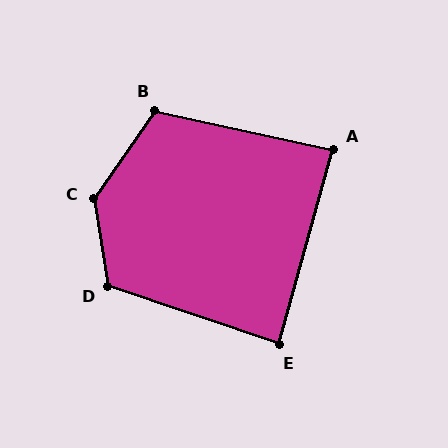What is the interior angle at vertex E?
Approximately 87 degrees (approximately right).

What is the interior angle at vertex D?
Approximately 117 degrees (obtuse).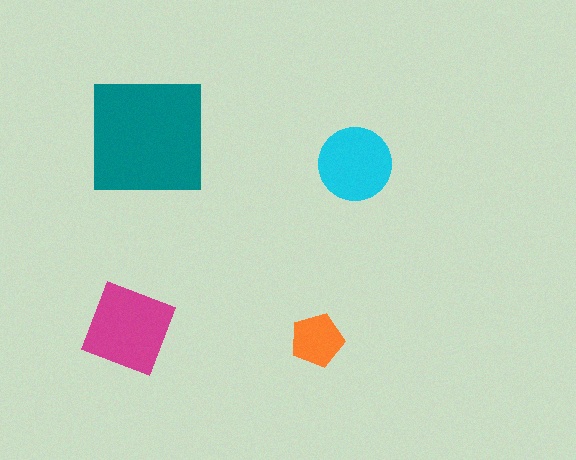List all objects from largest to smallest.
The teal square, the magenta diamond, the cyan circle, the orange pentagon.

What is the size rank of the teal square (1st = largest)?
1st.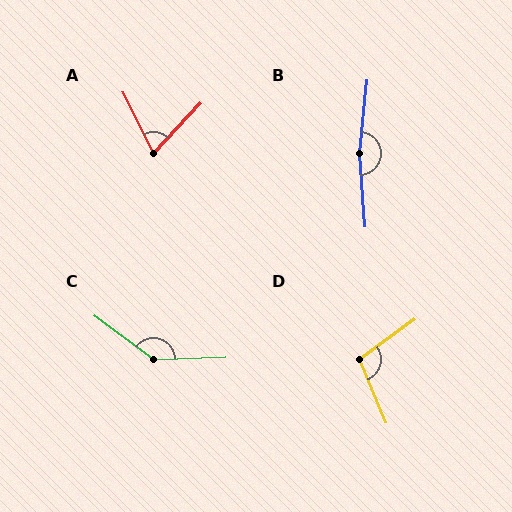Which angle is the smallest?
A, at approximately 69 degrees.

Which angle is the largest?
B, at approximately 170 degrees.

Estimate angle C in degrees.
Approximately 141 degrees.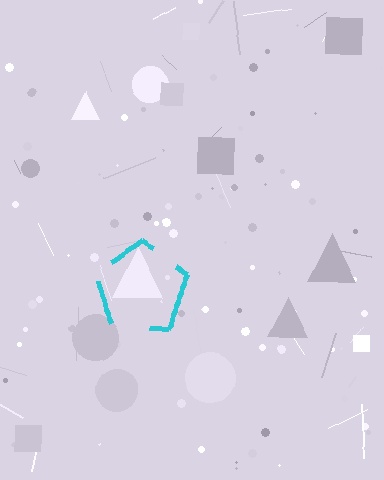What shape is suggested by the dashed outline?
The dashed outline suggests a pentagon.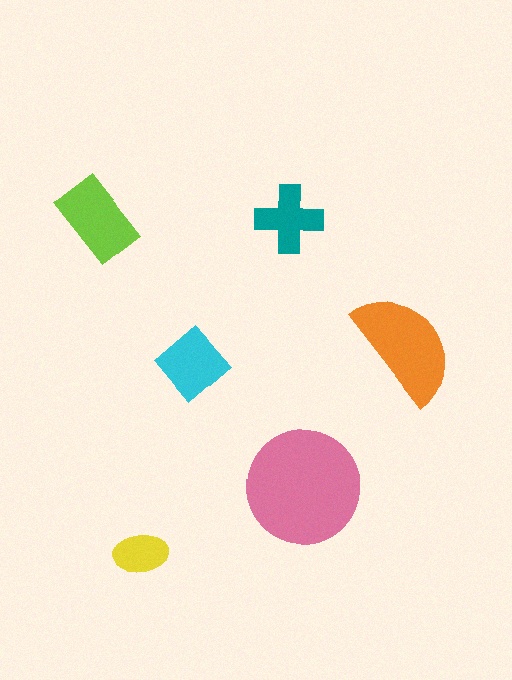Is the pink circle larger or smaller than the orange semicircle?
Larger.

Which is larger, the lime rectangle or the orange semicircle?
The orange semicircle.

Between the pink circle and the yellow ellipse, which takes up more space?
The pink circle.